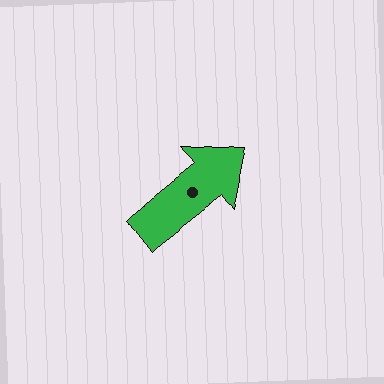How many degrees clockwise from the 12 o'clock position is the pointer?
Approximately 52 degrees.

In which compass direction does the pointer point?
Northeast.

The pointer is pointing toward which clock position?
Roughly 2 o'clock.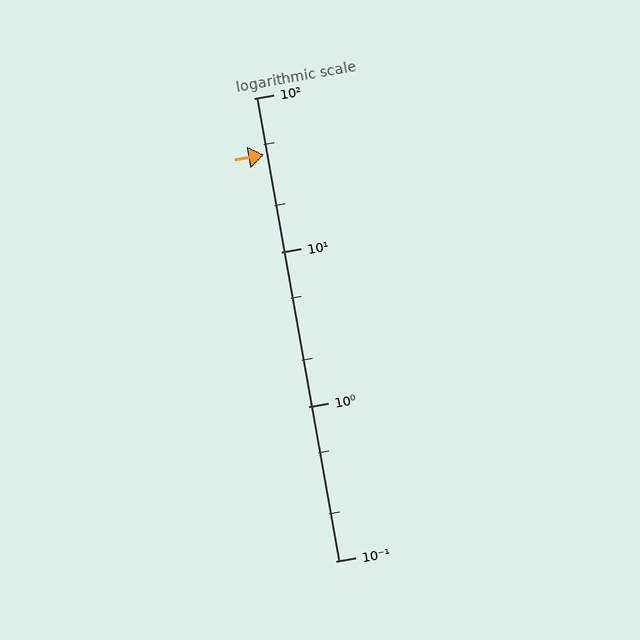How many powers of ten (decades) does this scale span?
The scale spans 3 decades, from 0.1 to 100.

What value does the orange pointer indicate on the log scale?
The pointer indicates approximately 43.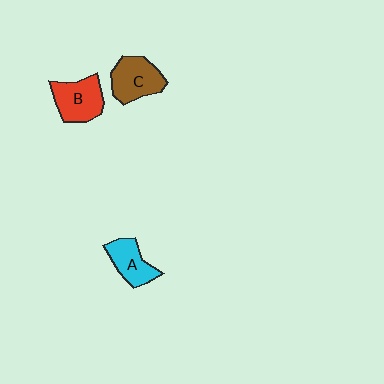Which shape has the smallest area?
Shape A (cyan).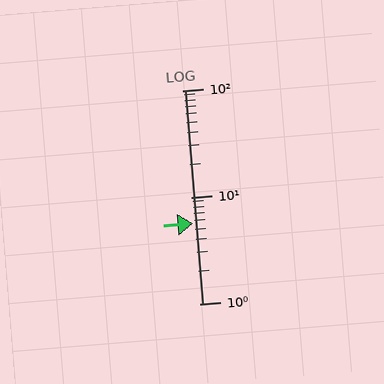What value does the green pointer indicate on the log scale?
The pointer indicates approximately 5.7.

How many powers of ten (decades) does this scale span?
The scale spans 2 decades, from 1 to 100.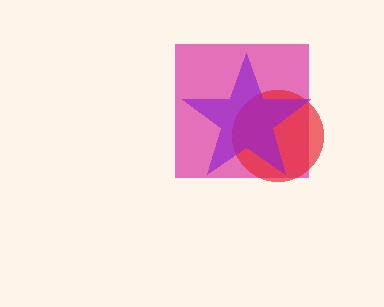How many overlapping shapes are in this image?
There are 3 overlapping shapes in the image.